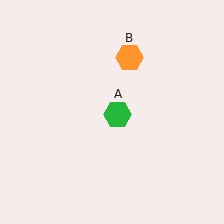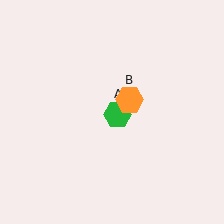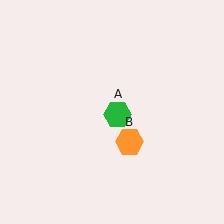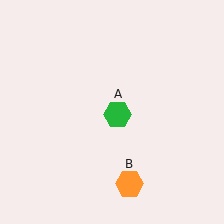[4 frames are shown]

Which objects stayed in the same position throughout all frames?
Green hexagon (object A) remained stationary.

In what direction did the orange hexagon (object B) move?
The orange hexagon (object B) moved down.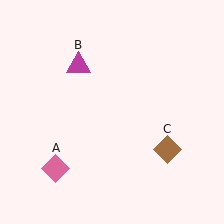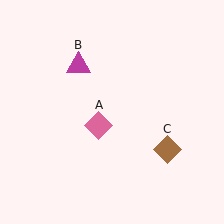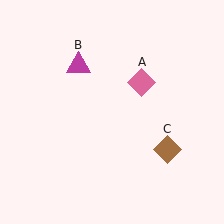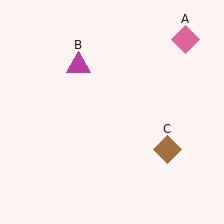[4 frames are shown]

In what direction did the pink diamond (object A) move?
The pink diamond (object A) moved up and to the right.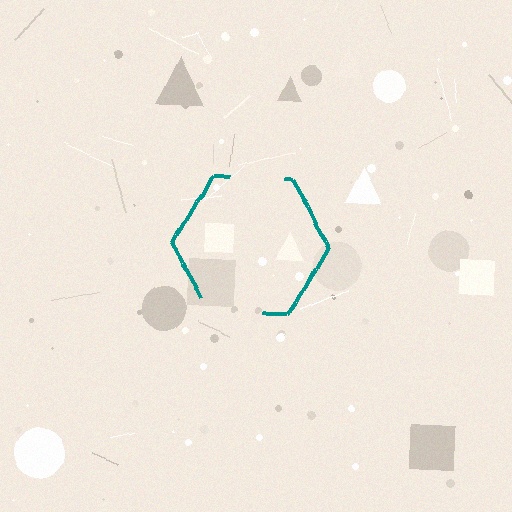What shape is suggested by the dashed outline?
The dashed outline suggests a hexagon.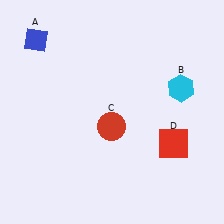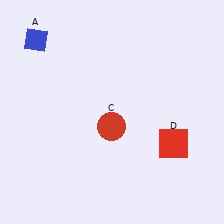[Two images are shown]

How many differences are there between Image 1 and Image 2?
There is 1 difference between the two images.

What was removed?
The cyan hexagon (B) was removed in Image 2.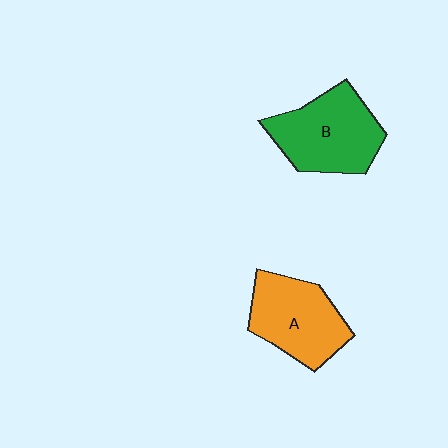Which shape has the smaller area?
Shape A (orange).